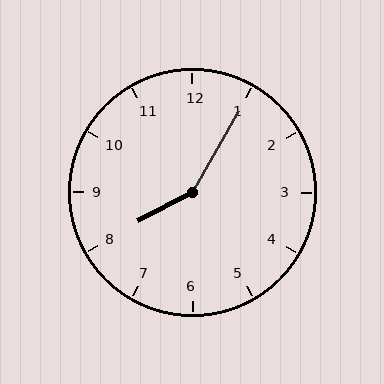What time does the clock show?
8:05.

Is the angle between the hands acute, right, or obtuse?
It is obtuse.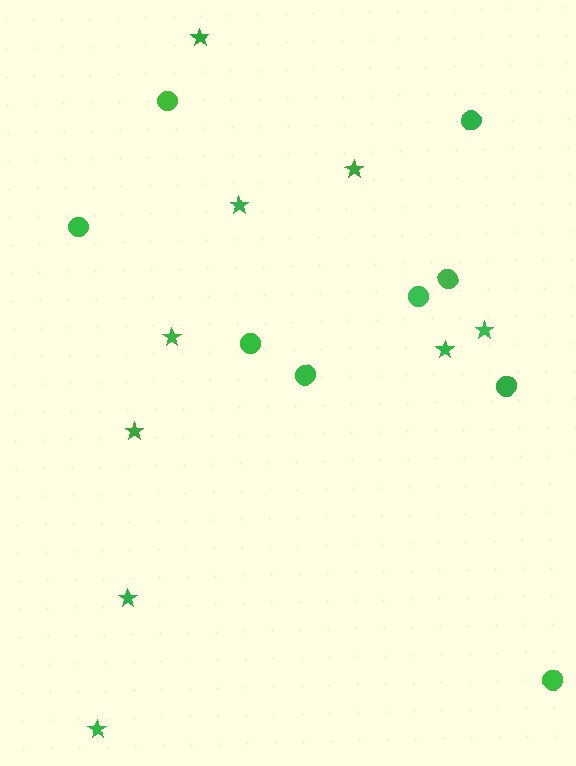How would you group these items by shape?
There are 2 groups: one group of stars (9) and one group of circles (9).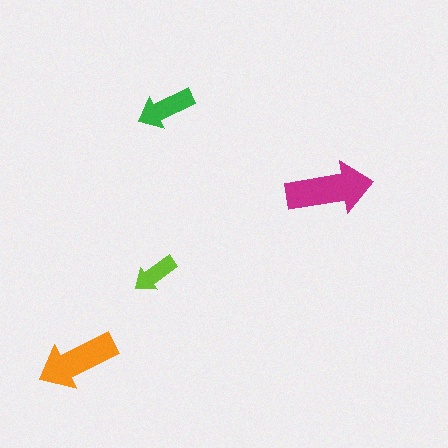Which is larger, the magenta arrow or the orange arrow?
The magenta one.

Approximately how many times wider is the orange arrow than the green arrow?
About 1.5 times wider.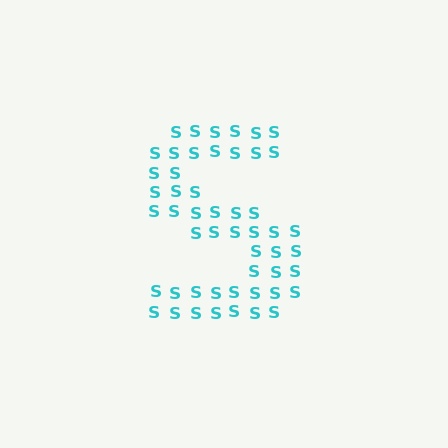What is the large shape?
The large shape is the letter S.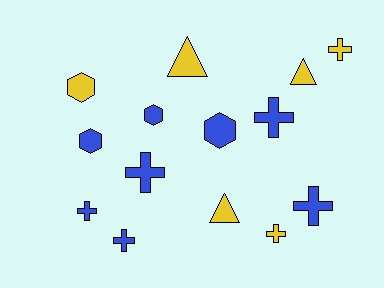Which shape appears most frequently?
Cross, with 7 objects.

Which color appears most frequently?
Blue, with 8 objects.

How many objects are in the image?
There are 14 objects.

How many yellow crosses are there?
There are 2 yellow crosses.